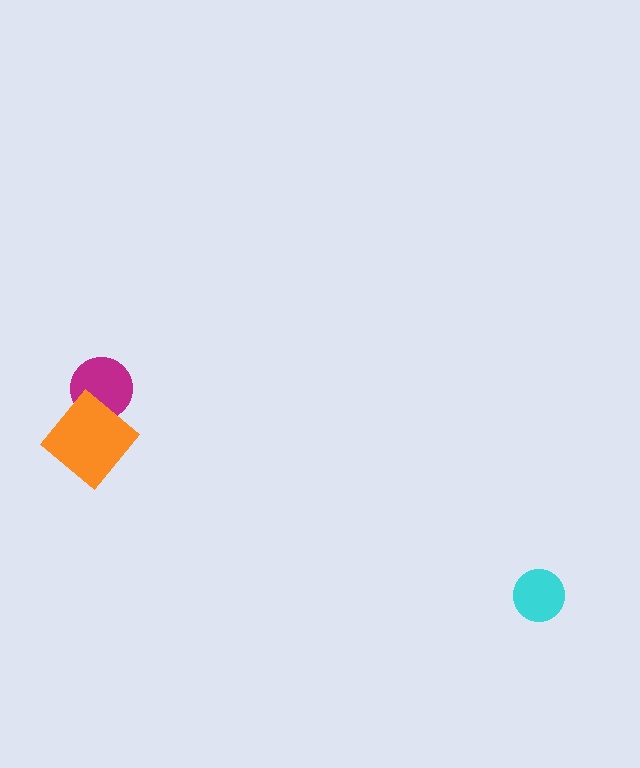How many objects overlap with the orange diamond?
1 object overlaps with the orange diamond.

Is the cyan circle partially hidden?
No, no other shape covers it.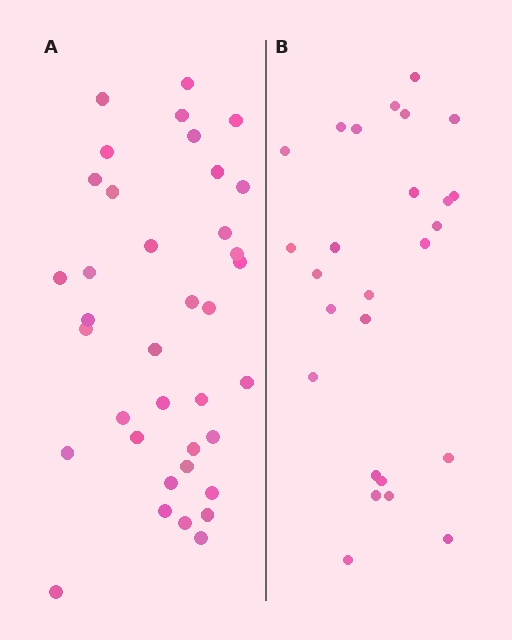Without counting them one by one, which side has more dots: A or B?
Region A (the left region) has more dots.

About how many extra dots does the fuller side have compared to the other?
Region A has roughly 12 or so more dots than region B.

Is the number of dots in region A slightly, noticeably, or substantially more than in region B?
Region A has noticeably more, but not dramatically so. The ratio is roughly 1.4 to 1.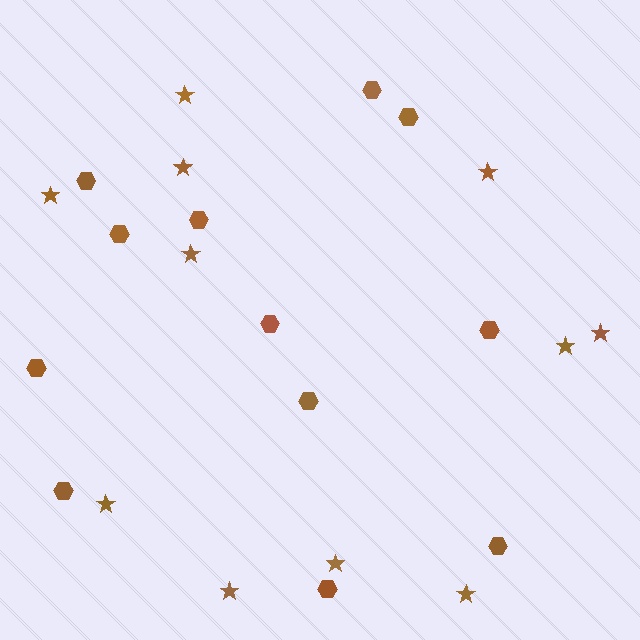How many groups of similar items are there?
There are 2 groups: one group of hexagons (12) and one group of stars (11).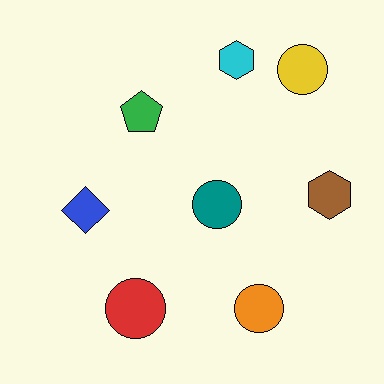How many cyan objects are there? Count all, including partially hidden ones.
There is 1 cyan object.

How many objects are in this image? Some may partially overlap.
There are 8 objects.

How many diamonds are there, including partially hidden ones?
There is 1 diamond.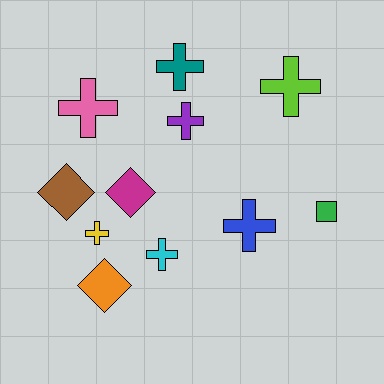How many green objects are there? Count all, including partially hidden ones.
There is 1 green object.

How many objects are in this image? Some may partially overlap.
There are 11 objects.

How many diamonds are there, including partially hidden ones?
There are 3 diamonds.